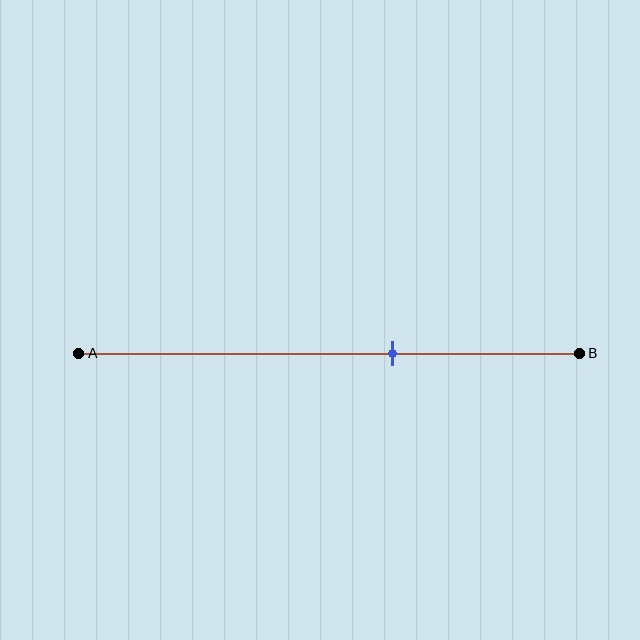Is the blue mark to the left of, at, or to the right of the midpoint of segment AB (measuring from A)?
The blue mark is to the right of the midpoint of segment AB.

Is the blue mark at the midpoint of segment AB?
No, the mark is at about 65% from A, not at the 50% midpoint.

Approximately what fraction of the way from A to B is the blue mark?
The blue mark is approximately 65% of the way from A to B.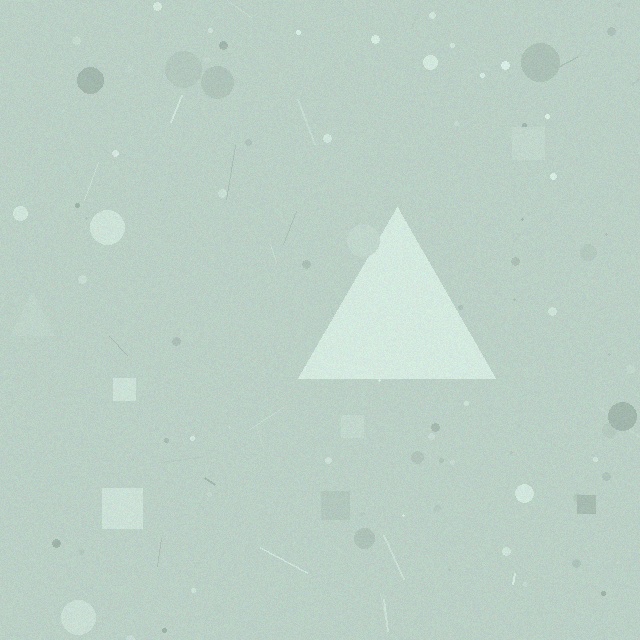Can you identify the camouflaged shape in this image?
The camouflaged shape is a triangle.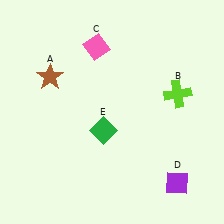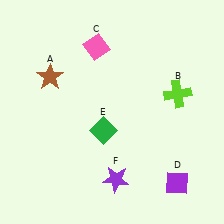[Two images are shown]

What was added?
A purple star (F) was added in Image 2.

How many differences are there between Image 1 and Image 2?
There is 1 difference between the two images.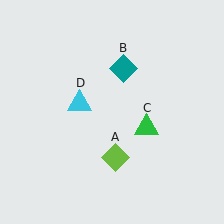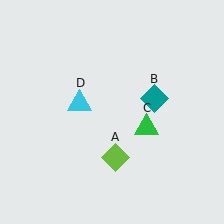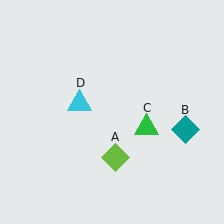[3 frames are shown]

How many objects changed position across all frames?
1 object changed position: teal diamond (object B).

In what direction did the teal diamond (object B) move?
The teal diamond (object B) moved down and to the right.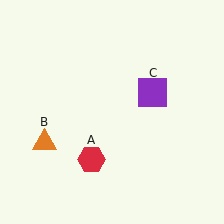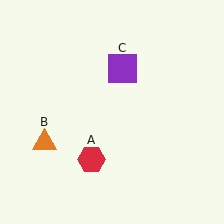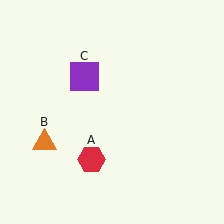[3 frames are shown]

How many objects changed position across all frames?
1 object changed position: purple square (object C).